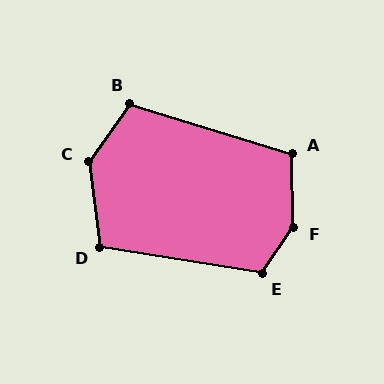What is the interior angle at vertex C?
Approximately 137 degrees (obtuse).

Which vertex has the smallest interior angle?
D, at approximately 106 degrees.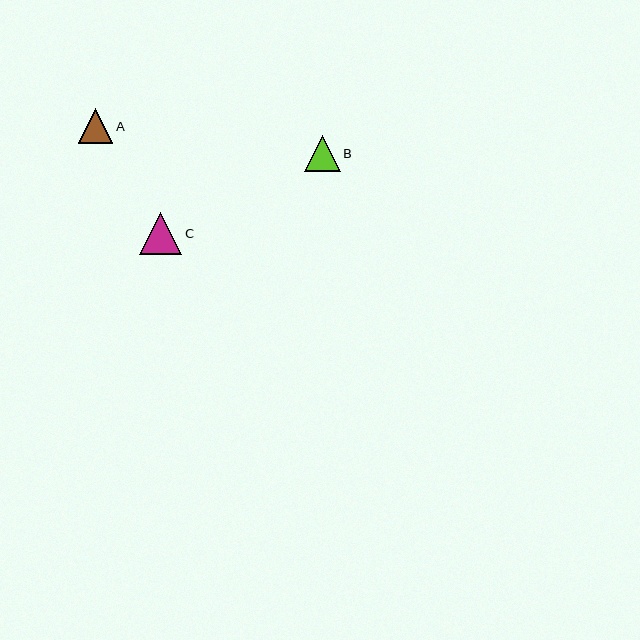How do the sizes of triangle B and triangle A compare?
Triangle B and triangle A are approximately the same size.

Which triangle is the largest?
Triangle C is the largest with a size of approximately 42 pixels.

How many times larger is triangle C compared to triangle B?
Triangle C is approximately 1.2 times the size of triangle B.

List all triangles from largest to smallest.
From largest to smallest: C, B, A.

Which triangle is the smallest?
Triangle A is the smallest with a size of approximately 35 pixels.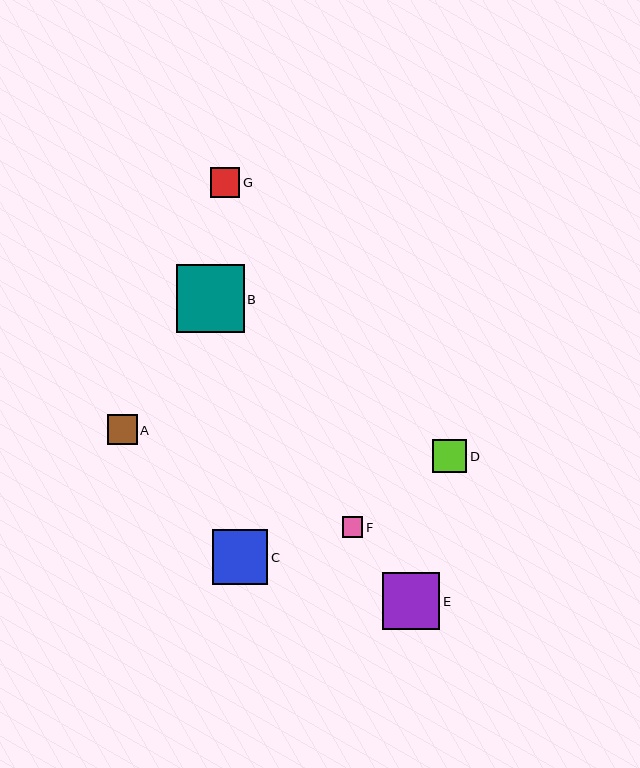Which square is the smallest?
Square F is the smallest with a size of approximately 21 pixels.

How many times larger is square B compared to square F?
Square B is approximately 3.3 times the size of square F.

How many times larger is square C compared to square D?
Square C is approximately 1.6 times the size of square D.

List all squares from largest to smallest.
From largest to smallest: B, E, C, D, A, G, F.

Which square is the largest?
Square B is the largest with a size of approximately 68 pixels.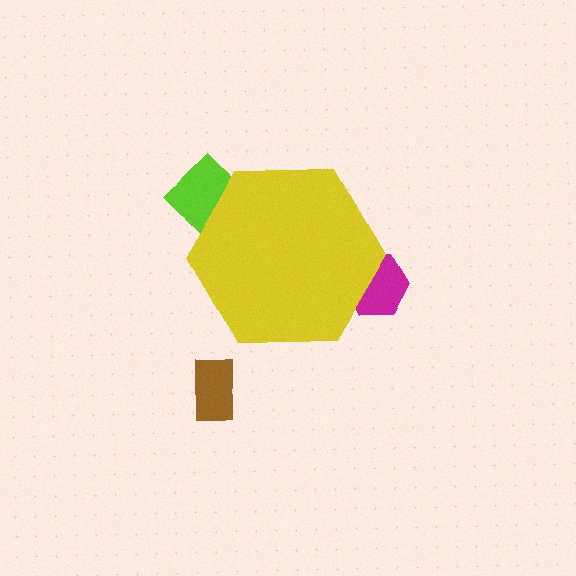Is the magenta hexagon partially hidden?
Yes, the magenta hexagon is partially hidden behind the yellow hexagon.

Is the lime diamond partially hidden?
Yes, the lime diamond is partially hidden behind the yellow hexagon.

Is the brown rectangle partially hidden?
No, the brown rectangle is fully visible.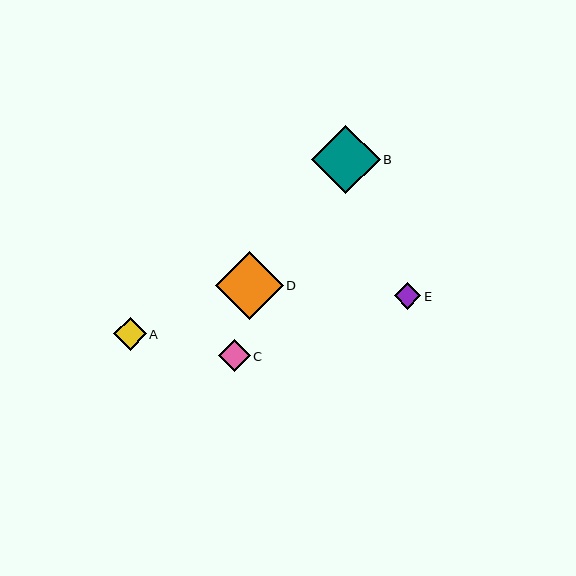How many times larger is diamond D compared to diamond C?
Diamond D is approximately 2.1 times the size of diamond C.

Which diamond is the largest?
Diamond B is the largest with a size of approximately 69 pixels.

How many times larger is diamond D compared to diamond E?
Diamond D is approximately 2.6 times the size of diamond E.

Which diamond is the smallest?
Diamond E is the smallest with a size of approximately 26 pixels.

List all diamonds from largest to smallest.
From largest to smallest: B, D, A, C, E.